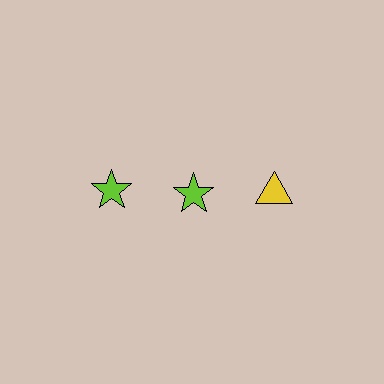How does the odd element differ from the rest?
It differs in both color (yellow instead of lime) and shape (triangle instead of star).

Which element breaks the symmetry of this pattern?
The yellow triangle in the top row, center column breaks the symmetry. All other shapes are lime stars.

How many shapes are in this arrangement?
There are 3 shapes arranged in a grid pattern.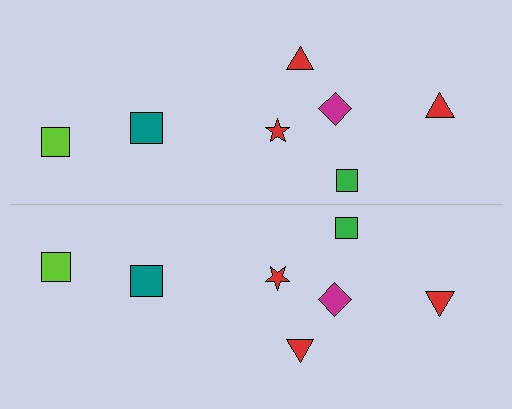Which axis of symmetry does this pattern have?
The pattern has a horizontal axis of symmetry running through the center of the image.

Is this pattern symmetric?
Yes, this pattern has bilateral (reflection) symmetry.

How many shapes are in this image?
There are 14 shapes in this image.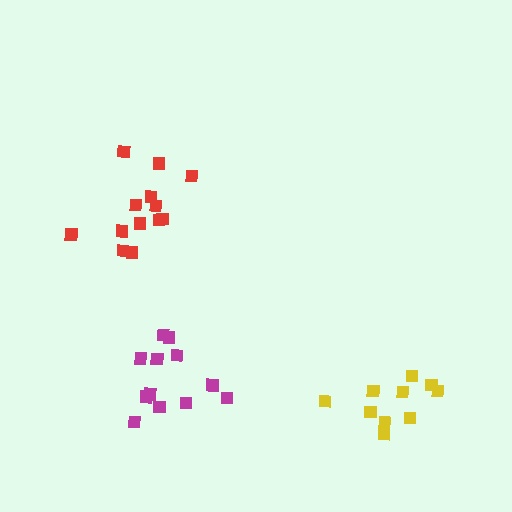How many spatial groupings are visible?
There are 3 spatial groupings.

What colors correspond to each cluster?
The clusters are colored: red, magenta, yellow.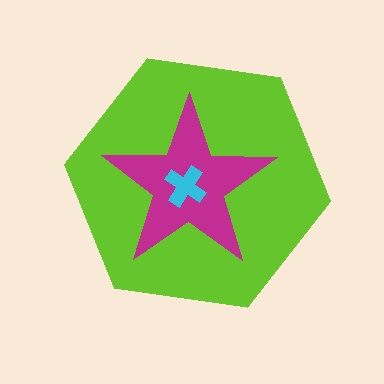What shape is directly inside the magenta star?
The cyan cross.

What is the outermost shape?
The lime hexagon.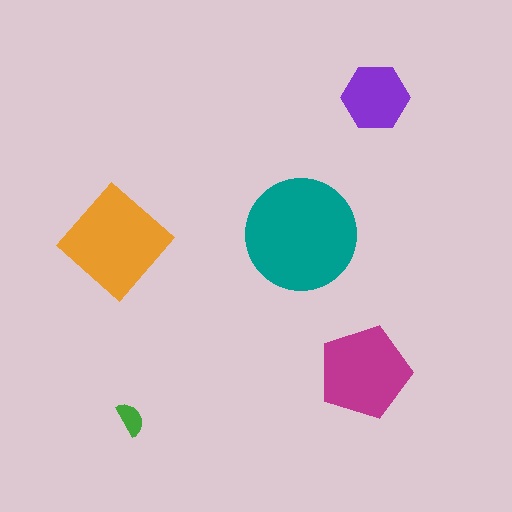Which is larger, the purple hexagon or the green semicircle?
The purple hexagon.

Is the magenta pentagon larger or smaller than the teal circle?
Smaller.